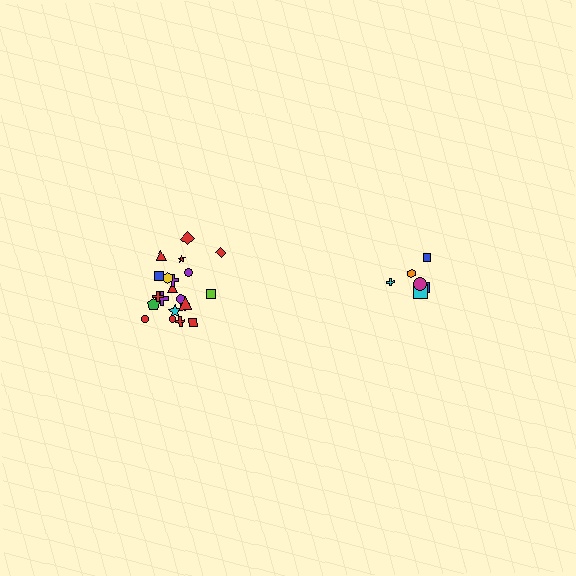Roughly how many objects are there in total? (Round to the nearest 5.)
Roughly 30 objects in total.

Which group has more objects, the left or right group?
The left group.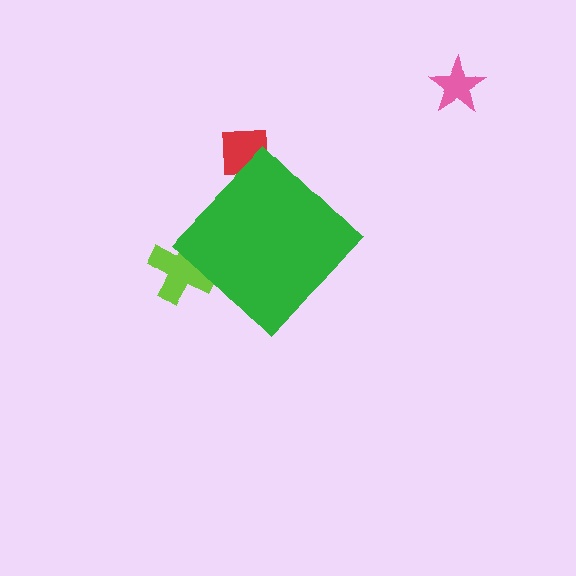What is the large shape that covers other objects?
A green diamond.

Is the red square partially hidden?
Yes, the red square is partially hidden behind the green diamond.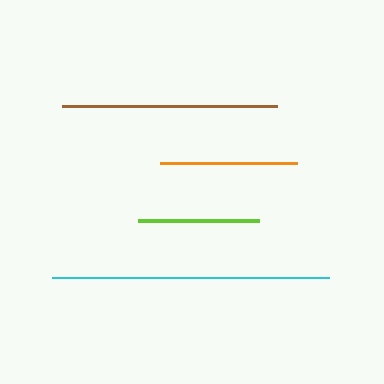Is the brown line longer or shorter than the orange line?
The brown line is longer than the orange line.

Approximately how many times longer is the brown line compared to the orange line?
The brown line is approximately 1.6 times the length of the orange line.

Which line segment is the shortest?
The lime line is the shortest at approximately 121 pixels.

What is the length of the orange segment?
The orange segment is approximately 137 pixels long.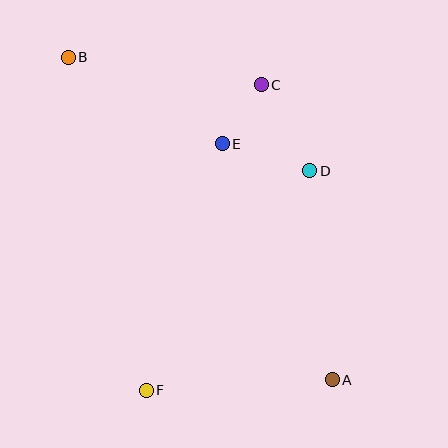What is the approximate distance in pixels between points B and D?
The distance between B and D is approximately 267 pixels.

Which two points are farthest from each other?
Points A and B are farthest from each other.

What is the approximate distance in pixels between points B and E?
The distance between B and E is approximately 177 pixels.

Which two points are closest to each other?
Points C and E are closest to each other.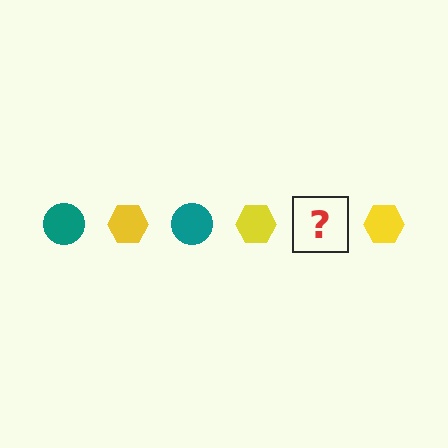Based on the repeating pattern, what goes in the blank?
The blank should be a teal circle.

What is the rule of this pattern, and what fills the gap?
The rule is that the pattern alternates between teal circle and yellow hexagon. The gap should be filled with a teal circle.